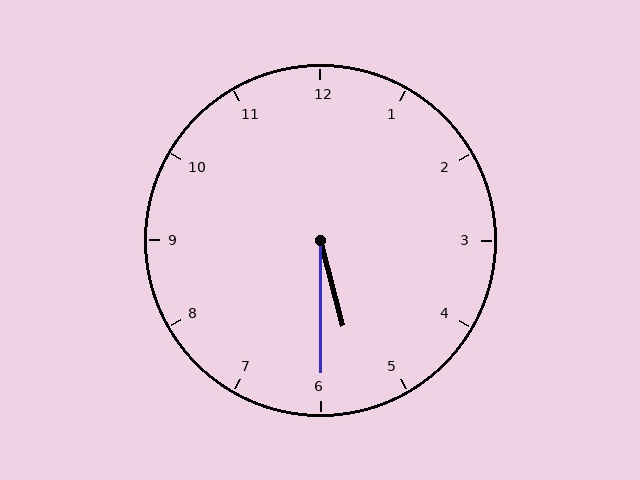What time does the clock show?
5:30.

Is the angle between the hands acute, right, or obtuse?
It is acute.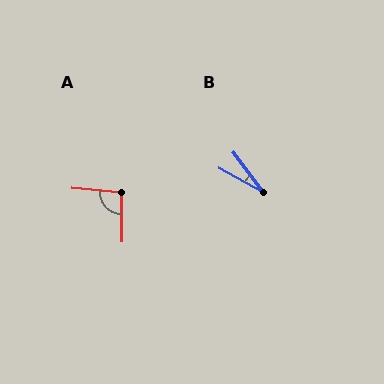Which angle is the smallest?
B, at approximately 25 degrees.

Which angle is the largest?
A, at approximately 96 degrees.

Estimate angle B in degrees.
Approximately 25 degrees.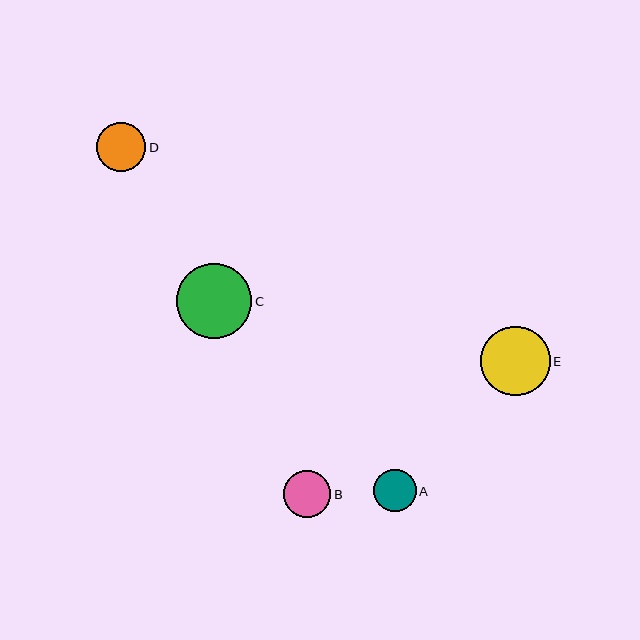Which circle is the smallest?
Circle A is the smallest with a size of approximately 42 pixels.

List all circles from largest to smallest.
From largest to smallest: C, E, D, B, A.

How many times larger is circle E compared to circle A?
Circle E is approximately 1.6 times the size of circle A.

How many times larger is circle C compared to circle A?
Circle C is approximately 1.8 times the size of circle A.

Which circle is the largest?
Circle C is the largest with a size of approximately 75 pixels.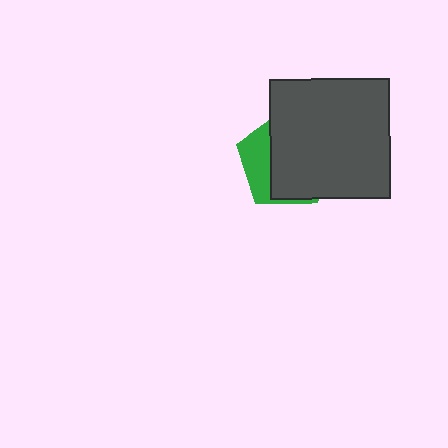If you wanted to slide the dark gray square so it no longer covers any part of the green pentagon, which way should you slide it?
Slide it right — that is the most direct way to separate the two shapes.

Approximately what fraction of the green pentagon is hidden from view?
Roughly 70% of the green pentagon is hidden behind the dark gray square.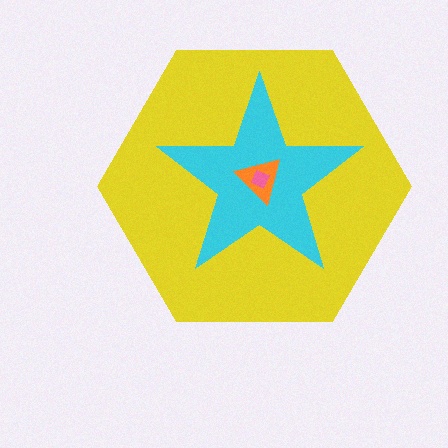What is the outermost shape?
The yellow hexagon.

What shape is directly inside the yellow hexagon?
The cyan star.